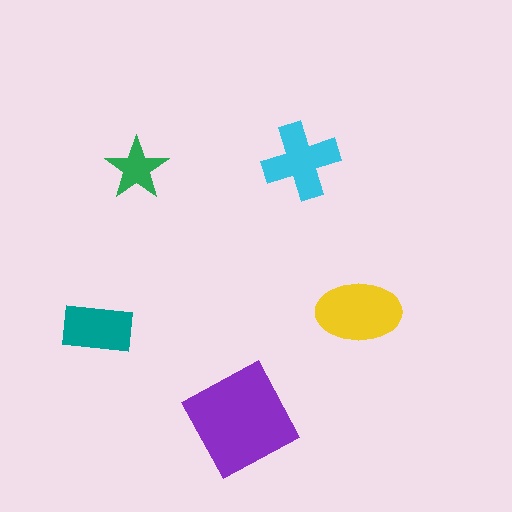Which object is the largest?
The purple square.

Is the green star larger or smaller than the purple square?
Smaller.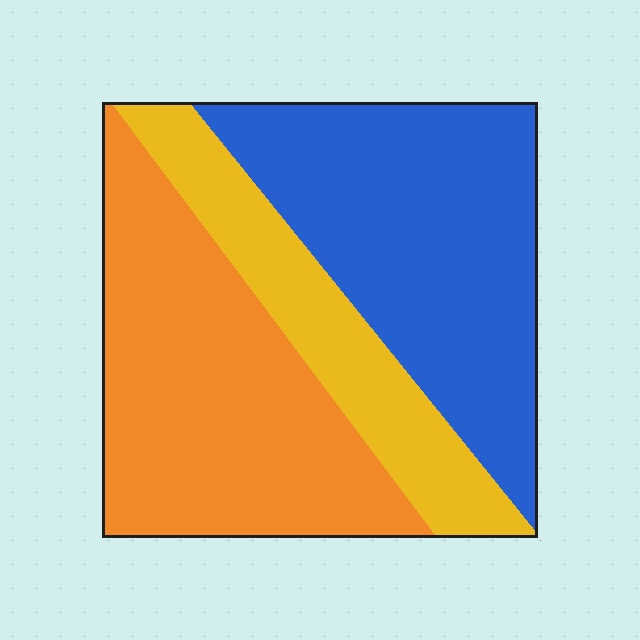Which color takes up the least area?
Yellow, at roughly 20%.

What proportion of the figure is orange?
Orange takes up between a third and a half of the figure.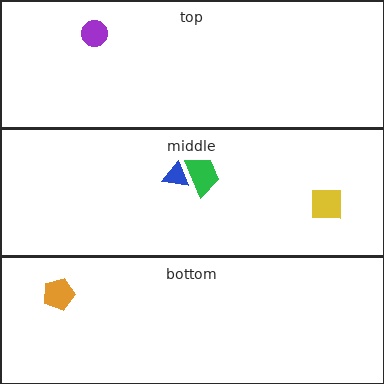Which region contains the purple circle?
The top region.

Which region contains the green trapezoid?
The middle region.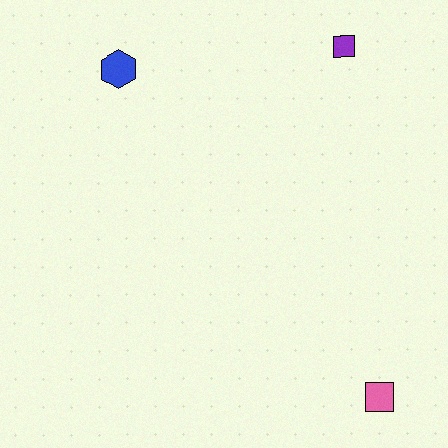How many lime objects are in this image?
There are no lime objects.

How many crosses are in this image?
There are no crosses.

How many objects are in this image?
There are 3 objects.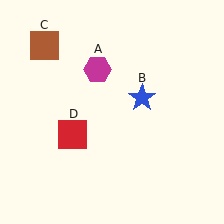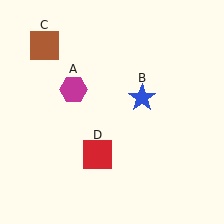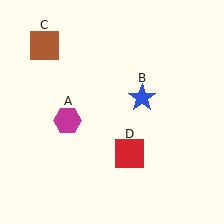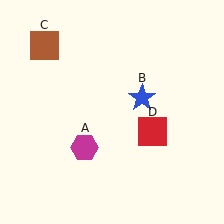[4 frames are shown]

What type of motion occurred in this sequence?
The magenta hexagon (object A), red square (object D) rotated counterclockwise around the center of the scene.